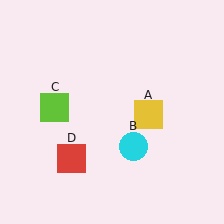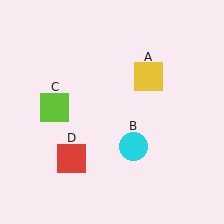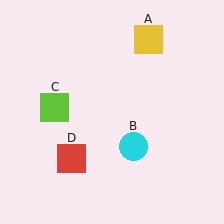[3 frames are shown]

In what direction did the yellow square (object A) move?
The yellow square (object A) moved up.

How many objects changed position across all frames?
1 object changed position: yellow square (object A).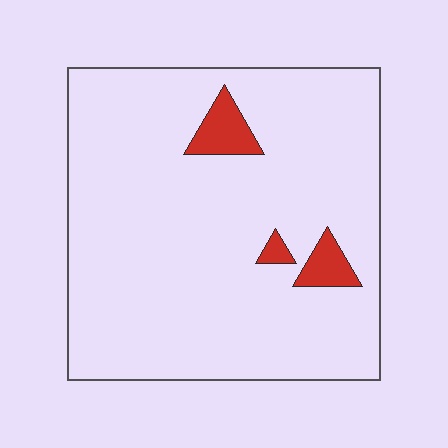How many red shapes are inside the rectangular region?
3.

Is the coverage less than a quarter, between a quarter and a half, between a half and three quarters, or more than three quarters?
Less than a quarter.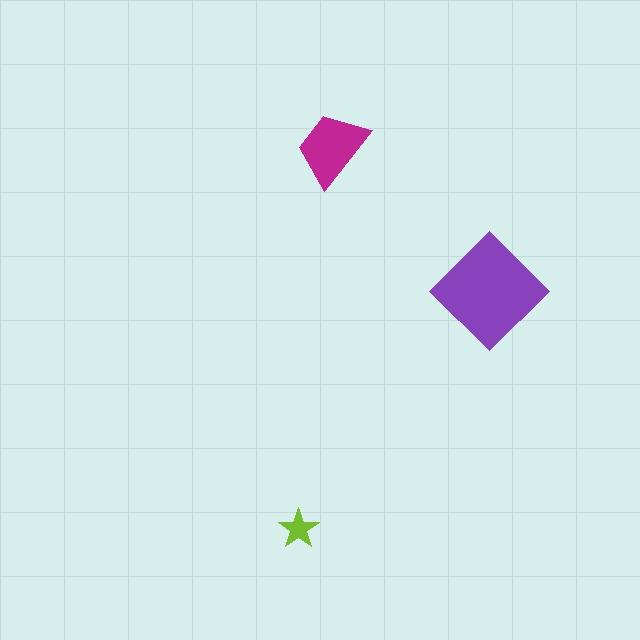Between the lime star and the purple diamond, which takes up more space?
The purple diamond.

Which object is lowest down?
The lime star is bottommost.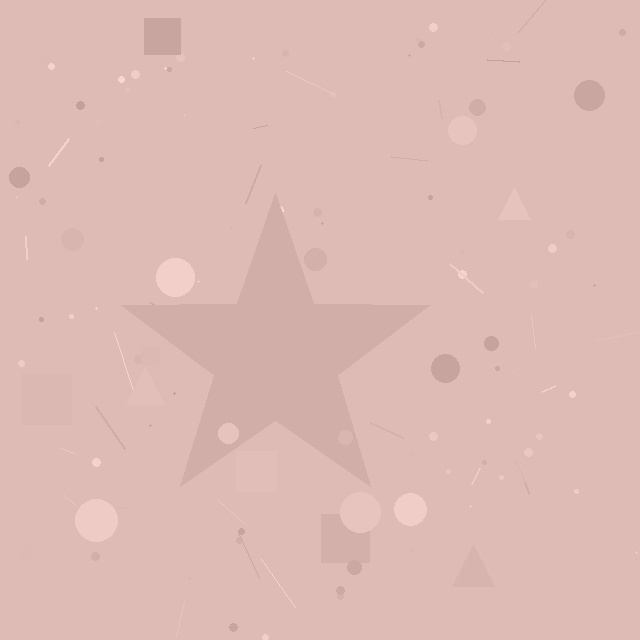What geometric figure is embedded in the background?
A star is embedded in the background.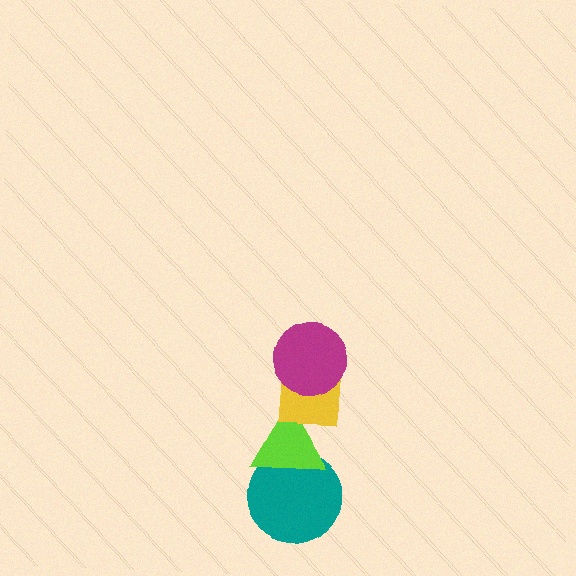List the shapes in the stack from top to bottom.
From top to bottom: the magenta circle, the yellow square, the lime triangle, the teal circle.